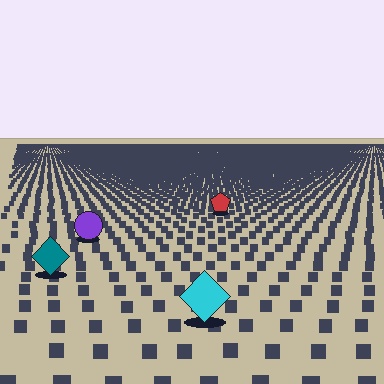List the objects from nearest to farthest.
From nearest to farthest: the cyan diamond, the teal diamond, the purple circle, the red pentagon.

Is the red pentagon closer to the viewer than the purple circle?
No. The purple circle is closer — you can tell from the texture gradient: the ground texture is coarser near it.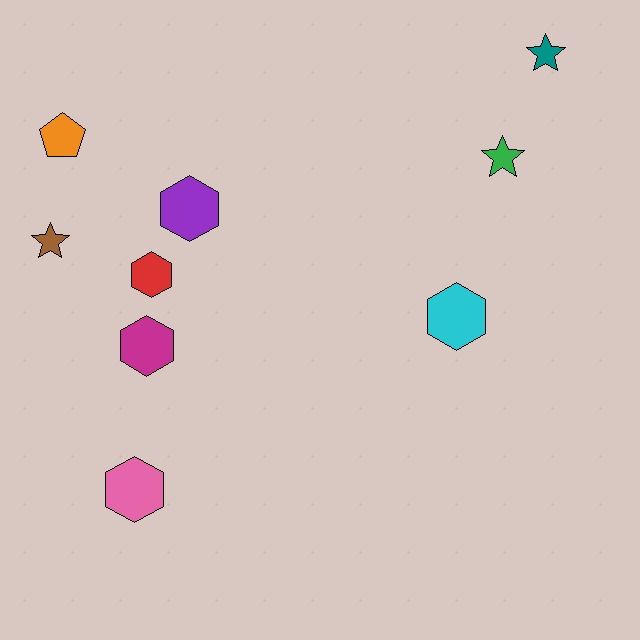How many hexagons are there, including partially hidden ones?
There are 5 hexagons.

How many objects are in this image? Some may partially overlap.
There are 9 objects.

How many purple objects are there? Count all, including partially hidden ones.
There is 1 purple object.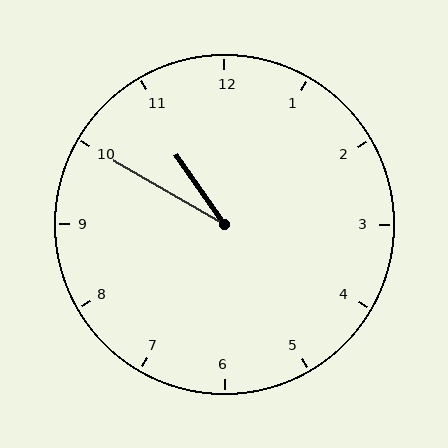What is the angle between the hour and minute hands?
Approximately 25 degrees.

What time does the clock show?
10:50.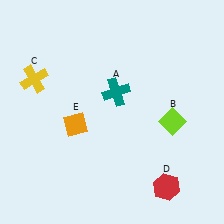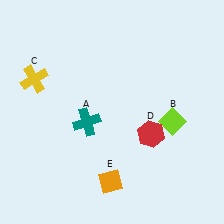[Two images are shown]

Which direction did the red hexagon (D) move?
The red hexagon (D) moved up.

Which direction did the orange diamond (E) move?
The orange diamond (E) moved down.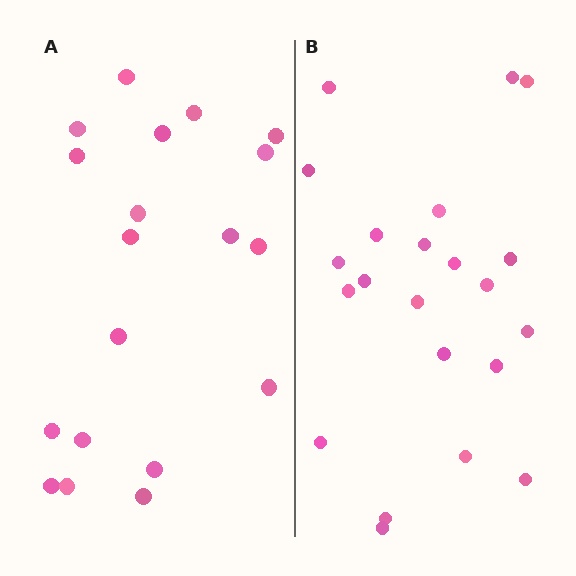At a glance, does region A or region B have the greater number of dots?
Region B (the right region) has more dots.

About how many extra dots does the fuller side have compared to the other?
Region B has just a few more — roughly 2 or 3 more dots than region A.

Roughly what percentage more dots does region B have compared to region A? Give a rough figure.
About 15% more.